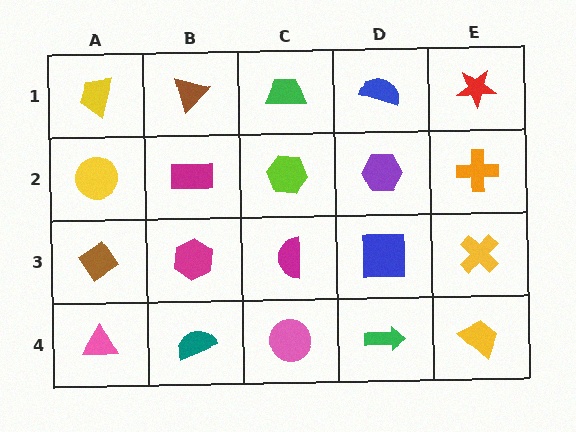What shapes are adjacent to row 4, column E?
A yellow cross (row 3, column E), a green arrow (row 4, column D).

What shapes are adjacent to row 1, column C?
A lime hexagon (row 2, column C), a brown triangle (row 1, column B), a blue semicircle (row 1, column D).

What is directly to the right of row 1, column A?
A brown triangle.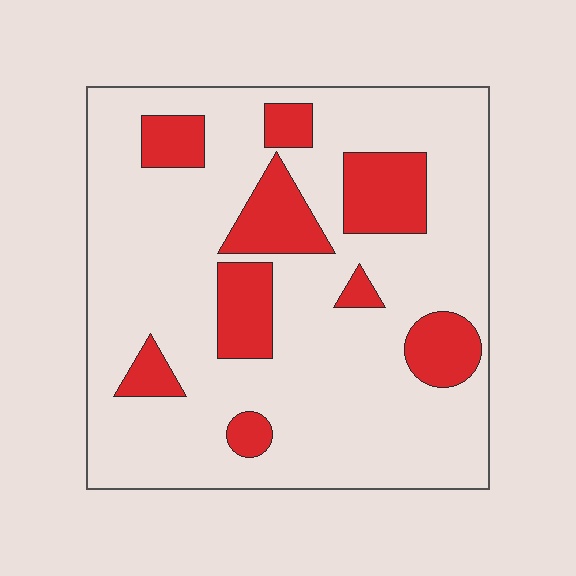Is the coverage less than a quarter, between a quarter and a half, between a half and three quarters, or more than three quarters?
Less than a quarter.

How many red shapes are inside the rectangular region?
9.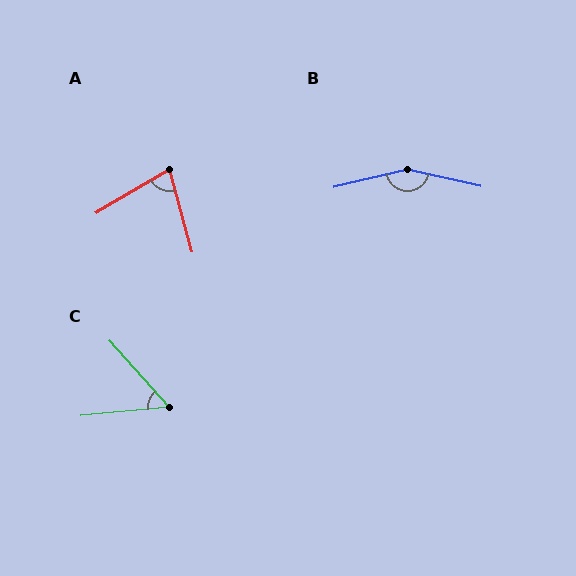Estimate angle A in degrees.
Approximately 75 degrees.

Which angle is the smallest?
C, at approximately 53 degrees.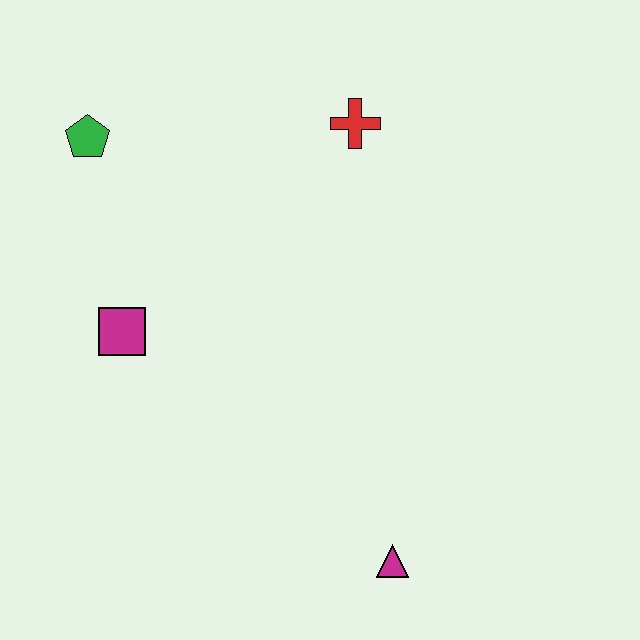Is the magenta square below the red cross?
Yes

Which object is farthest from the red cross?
The magenta triangle is farthest from the red cross.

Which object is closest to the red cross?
The green pentagon is closest to the red cross.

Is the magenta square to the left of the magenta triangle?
Yes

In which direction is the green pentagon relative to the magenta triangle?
The green pentagon is above the magenta triangle.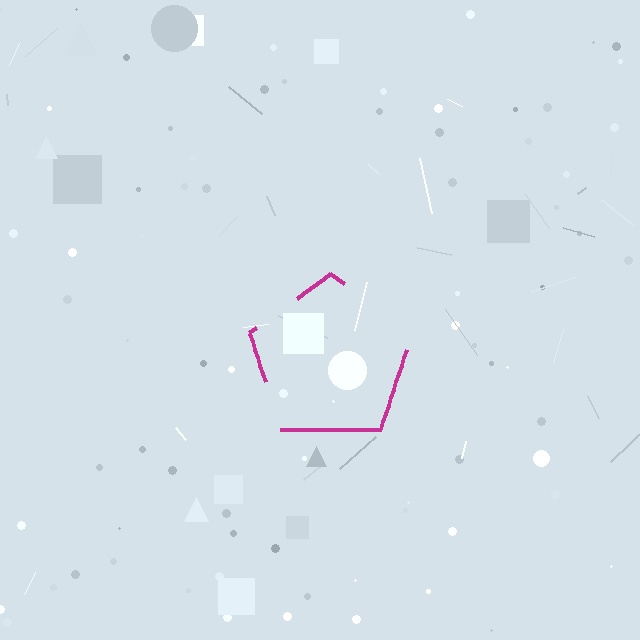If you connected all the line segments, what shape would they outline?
They would outline a pentagon.